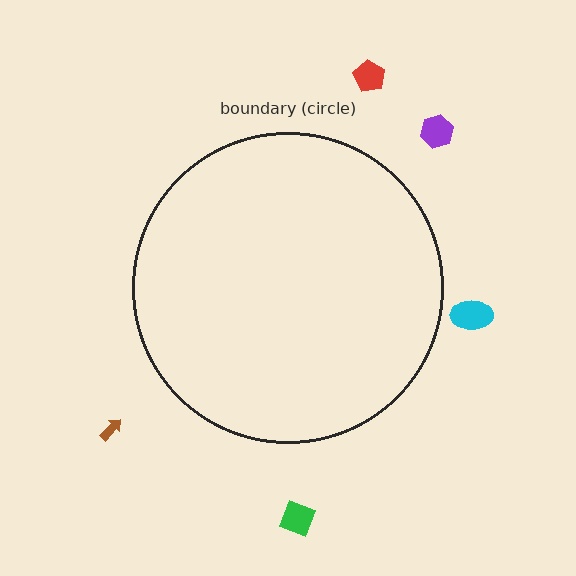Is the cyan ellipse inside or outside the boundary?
Outside.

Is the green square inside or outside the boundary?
Outside.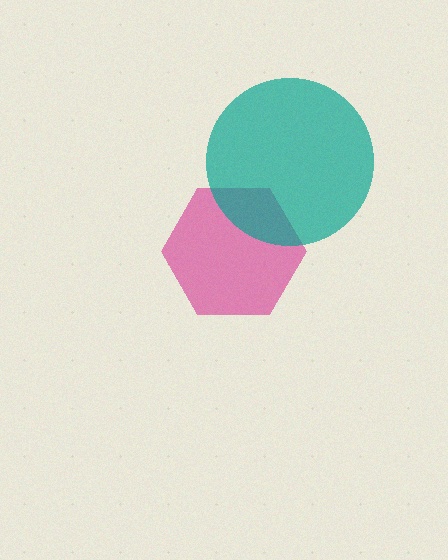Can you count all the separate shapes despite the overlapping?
Yes, there are 2 separate shapes.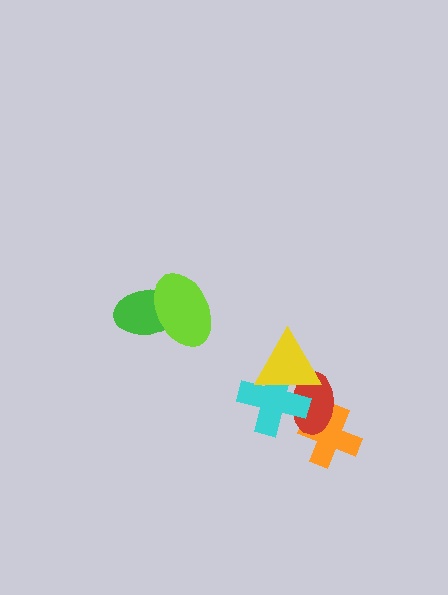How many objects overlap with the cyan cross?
2 objects overlap with the cyan cross.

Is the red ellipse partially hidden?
Yes, it is partially covered by another shape.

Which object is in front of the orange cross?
The red ellipse is in front of the orange cross.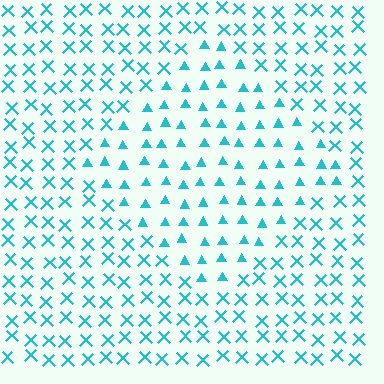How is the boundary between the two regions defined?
The boundary is defined by a change in element shape: triangles inside vs. X marks outside. All elements share the same color and spacing.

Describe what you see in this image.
The image is filled with small cyan elements arranged in a uniform grid. A diamond-shaped region contains triangles, while the surrounding area contains X marks. The boundary is defined purely by the change in element shape.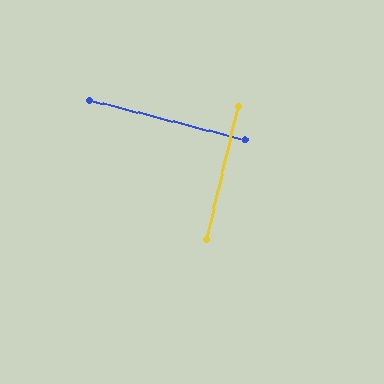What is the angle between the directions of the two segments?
Approximately 89 degrees.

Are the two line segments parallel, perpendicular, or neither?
Perpendicular — they meet at approximately 89°.